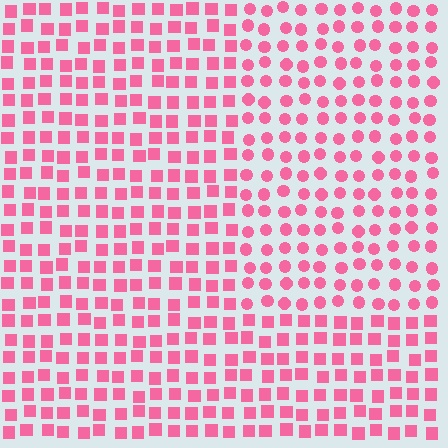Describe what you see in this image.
The image is filled with small pink elements arranged in a uniform grid. A rectangle-shaped region contains circles, while the surrounding area contains squares. The boundary is defined purely by the change in element shape.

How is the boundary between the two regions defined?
The boundary is defined by a change in element shape: circles inside vs. squares outside. All elements share the same color and spacing.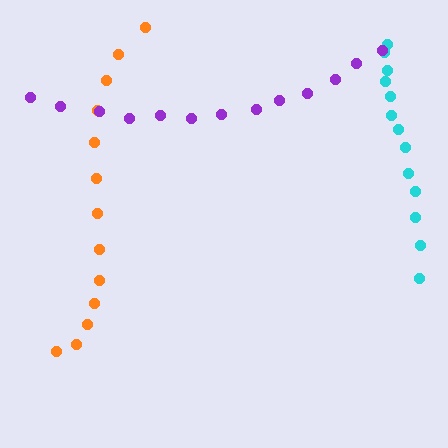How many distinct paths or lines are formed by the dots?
There are 3 distinct paths.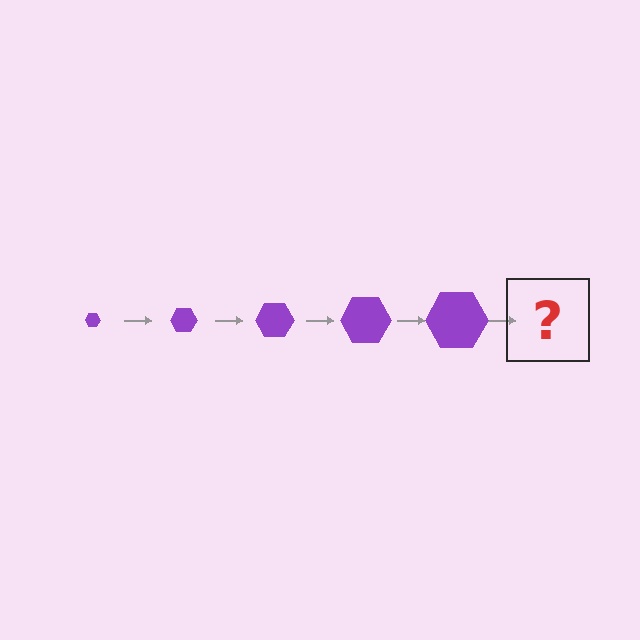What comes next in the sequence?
The next element should be a purple hexagon, larger than the previous one.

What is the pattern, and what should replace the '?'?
The pattern is that the hexagon gets progressively larger each step. The '?' should be a purple hexagon, larger than the previous one.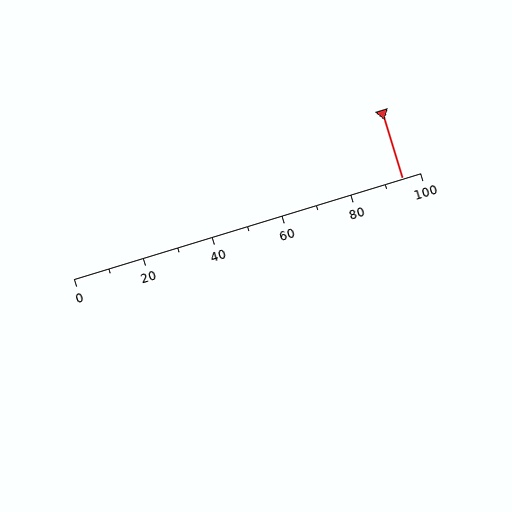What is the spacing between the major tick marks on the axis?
The major ticks are spaced 20 apart.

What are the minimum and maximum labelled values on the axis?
The axis runs from 0 to 100.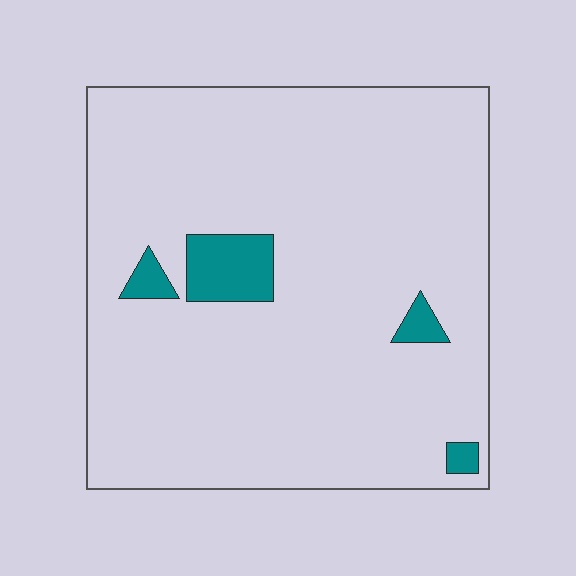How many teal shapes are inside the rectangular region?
4.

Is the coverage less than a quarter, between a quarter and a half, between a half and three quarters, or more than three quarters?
Less than a quarter.